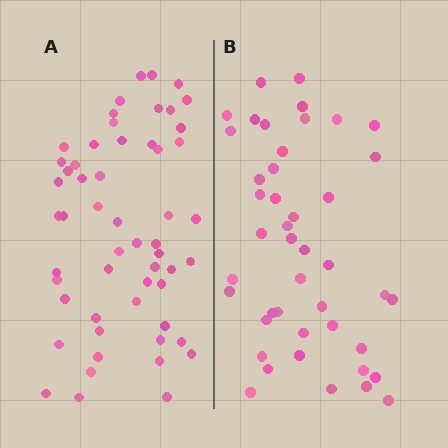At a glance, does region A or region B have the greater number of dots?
Region A (the left region) has more dots.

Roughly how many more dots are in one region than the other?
Region A has roughly 12 or so more dots than region B.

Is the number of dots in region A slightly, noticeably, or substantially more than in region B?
Region A has noticeably more, but not dramatically so. The ratio is roughly 1.2 to 1.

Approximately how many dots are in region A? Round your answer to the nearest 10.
About 60 dots. (The exact count is 55, which rounds to 60.)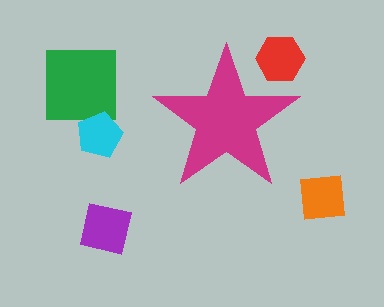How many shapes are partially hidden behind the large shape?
1 shape is partially hidden.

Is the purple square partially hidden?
No, the purple square is fully visible.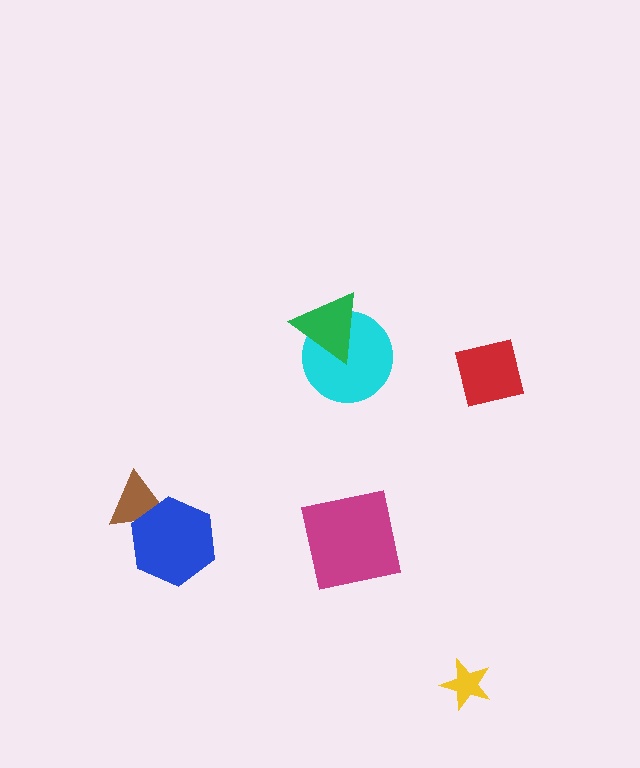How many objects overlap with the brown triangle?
1 object overlaps with the brown triangle.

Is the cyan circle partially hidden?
Yes, it is partially covered by another shape.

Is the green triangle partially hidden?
No, no other shape covers it.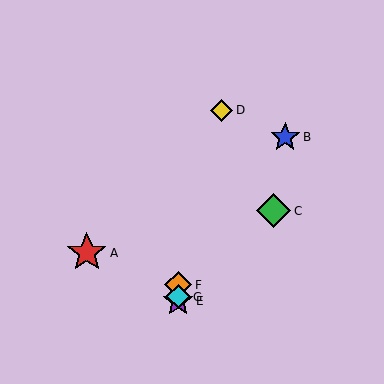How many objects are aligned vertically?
3 objects (E, F, G) are aligned vertically.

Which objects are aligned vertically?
Objects E, F, G are aligned vertically.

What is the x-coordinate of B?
Object B is at x≈285.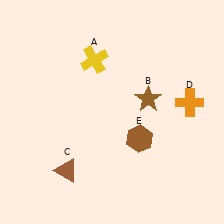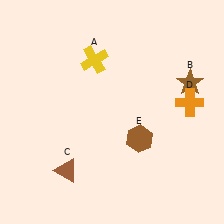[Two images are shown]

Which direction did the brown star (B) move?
The brown star (B) moved right.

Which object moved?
The brown star (B) moved right.